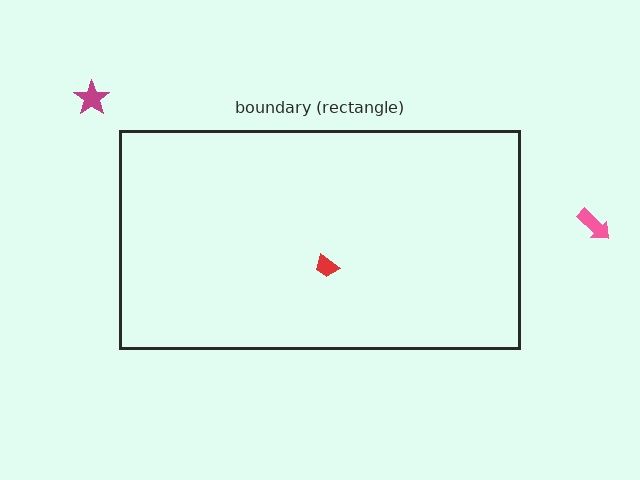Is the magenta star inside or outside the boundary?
Outside.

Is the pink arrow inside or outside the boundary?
Outside.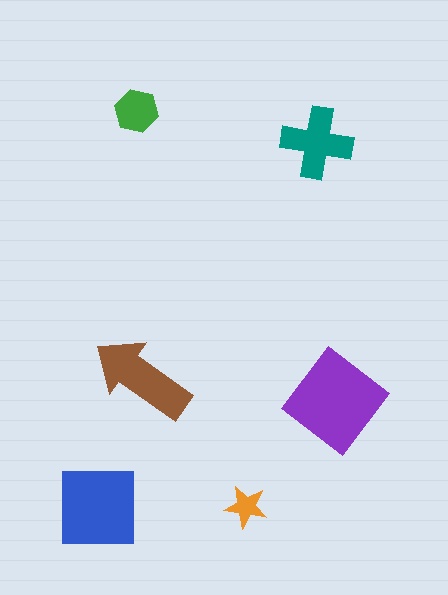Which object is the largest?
The purple diamond.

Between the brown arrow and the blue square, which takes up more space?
The blue square.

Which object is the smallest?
The orange star.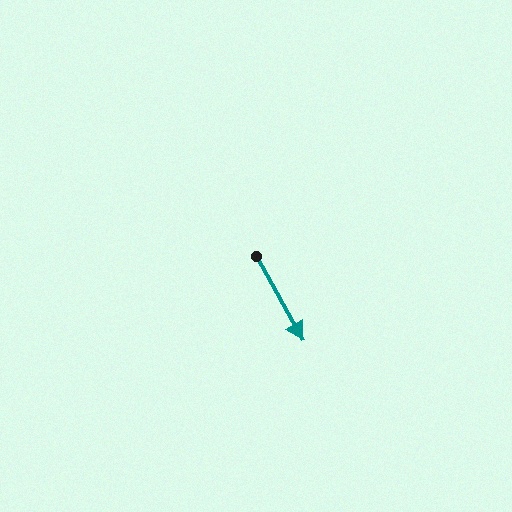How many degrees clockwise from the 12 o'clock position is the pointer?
Approximately 151 degrees.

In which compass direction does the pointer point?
Southeast.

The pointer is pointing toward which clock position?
Roughly 5 o'clock.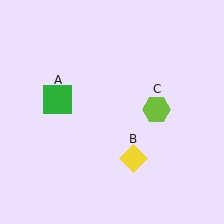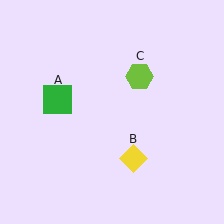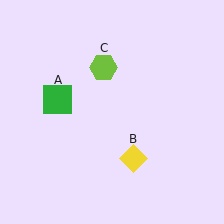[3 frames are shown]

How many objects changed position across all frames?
1 object changed position: lime hexagon (object C).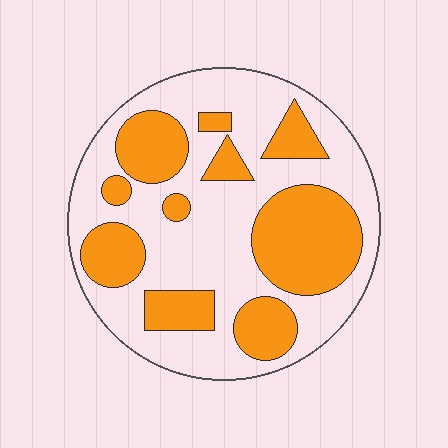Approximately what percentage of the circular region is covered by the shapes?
Approximately 40%.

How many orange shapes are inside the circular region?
10.